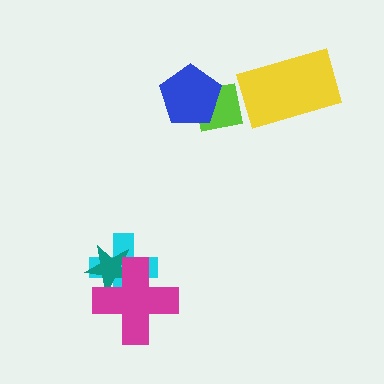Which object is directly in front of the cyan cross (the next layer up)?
The teal star is directly in front of the cyan cross.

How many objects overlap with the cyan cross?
2 objects overlap with the cyan cross.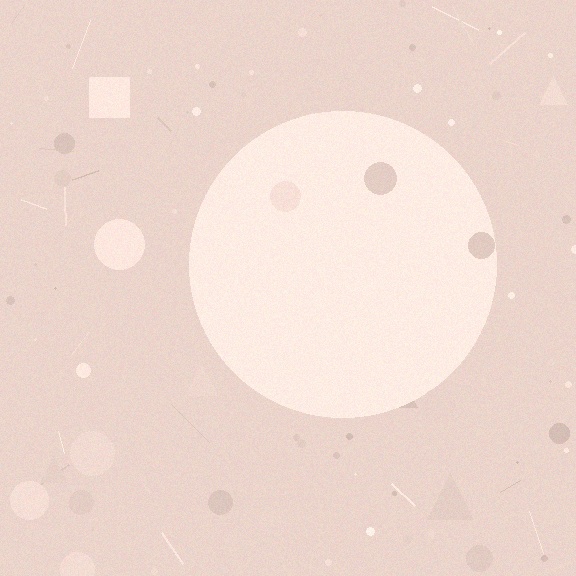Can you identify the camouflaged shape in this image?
The camouflaged shape is a circle.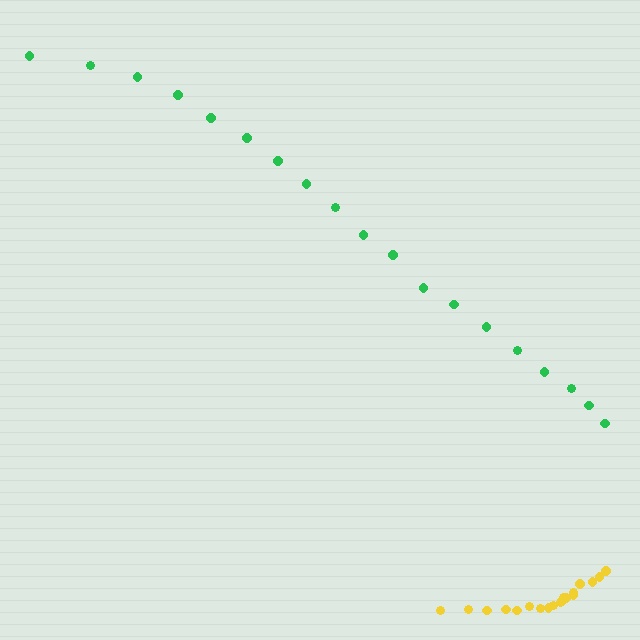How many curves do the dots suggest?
There are 2 distinct paths.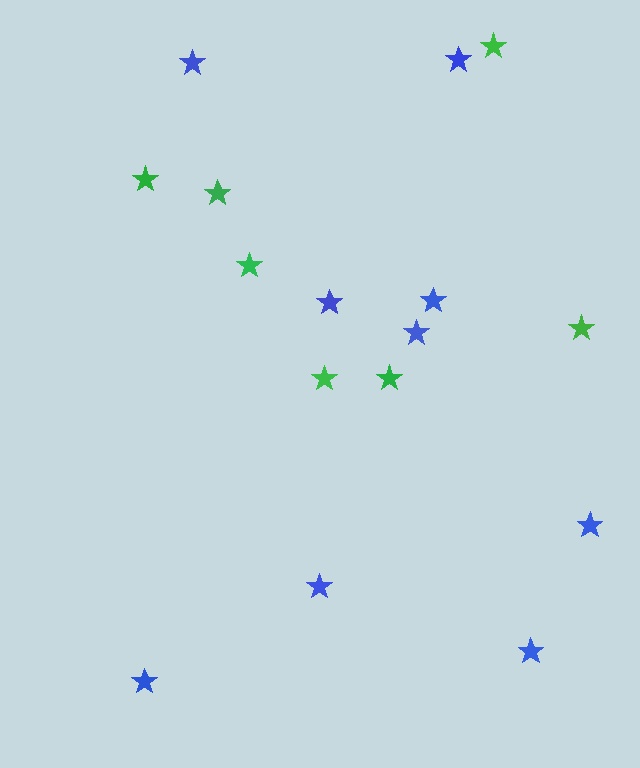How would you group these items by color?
There are 2 groups: one group of green stars (7) and one group of blue stars (9).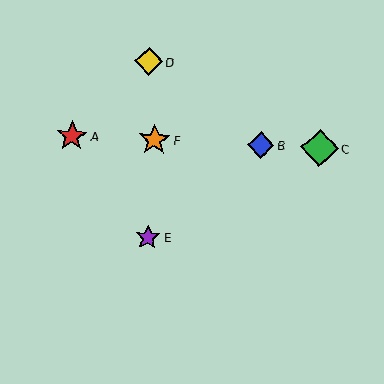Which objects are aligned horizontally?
Objects A, B, C, F are aligned horizontally.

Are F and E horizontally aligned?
No, F is at y≈140 and E is at y≈237.